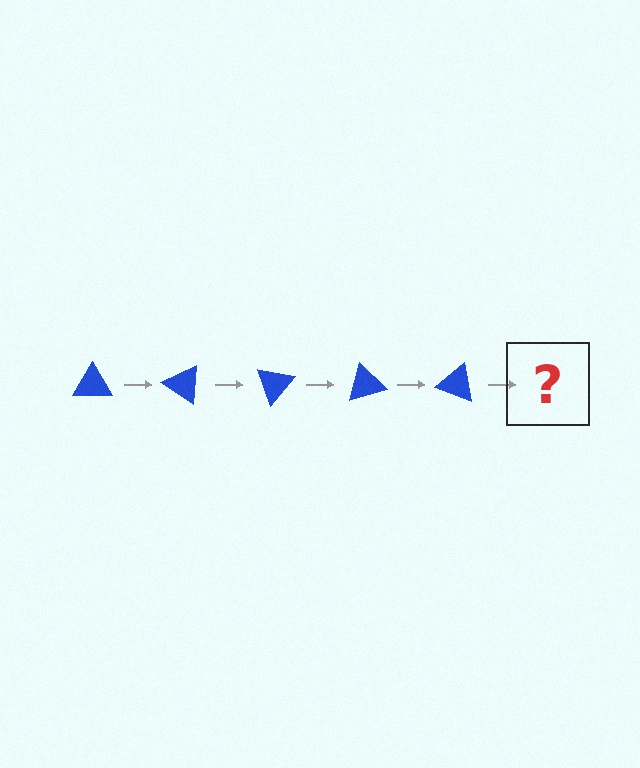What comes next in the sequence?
The next element should be a blue triangle rotated 175 degrees.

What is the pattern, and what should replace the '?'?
The pattern is that the triangle rotates 35 degrees each step. The '?' should be a blue triangle rotated 175 degrees.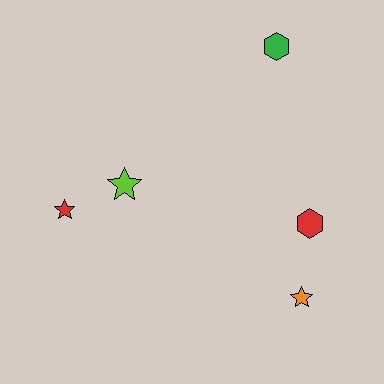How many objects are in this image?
There are 5 objects.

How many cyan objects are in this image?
There are no cyan objects.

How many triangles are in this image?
There are no triangles.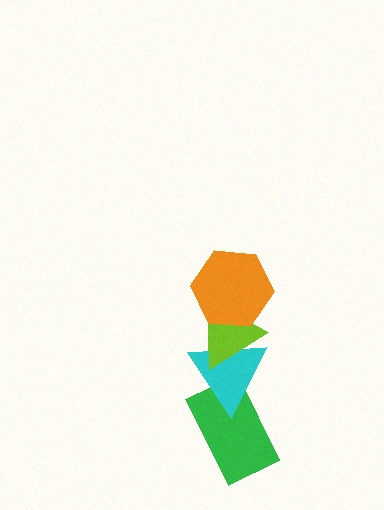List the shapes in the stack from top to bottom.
From top to bottom: the orange hexagon, the lime triangle, the cyan triangle, the green rectangle.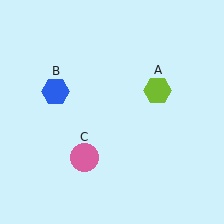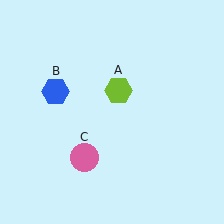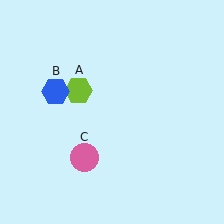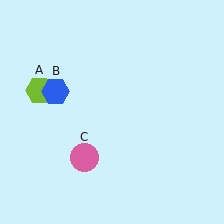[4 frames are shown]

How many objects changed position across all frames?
1 object changed position: lime hexagon (object A).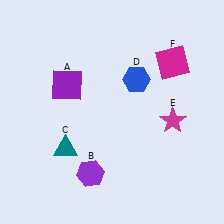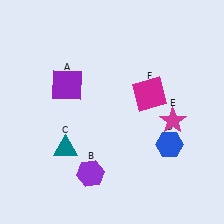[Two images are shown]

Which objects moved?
The objects that moved are: the blue hexagon (D), the magenta square (F).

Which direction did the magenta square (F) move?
The magenta square (F) moved down.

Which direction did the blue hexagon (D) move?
The blue hexagon (D) moved down.